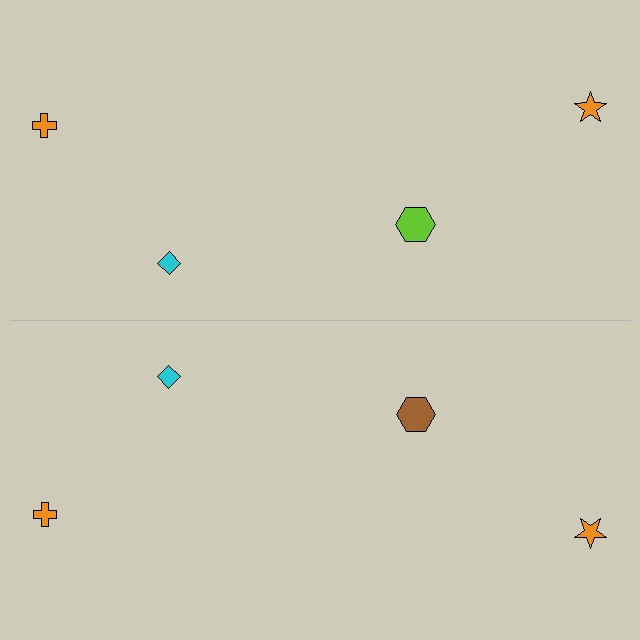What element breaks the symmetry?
The brown hexagon on the bottom side breaks the symmetry — its mirror counterpart is lime.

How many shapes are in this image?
There are 8 shapes in this image.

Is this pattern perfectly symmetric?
No, the pattern is not perfectly symmetric. The brown hexagon on the bottom side breaks the symmetry — its mirror counterpart is lime.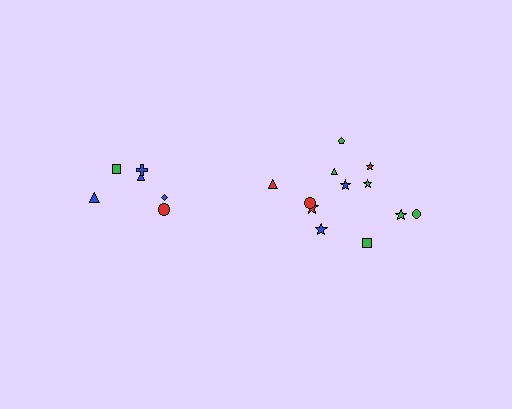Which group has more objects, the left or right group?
The right group.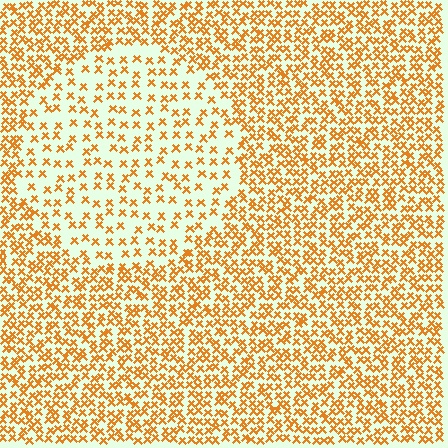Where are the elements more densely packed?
The elements are more densely packed outside the circle boundary.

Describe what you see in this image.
The image contains small orange elements arranged at two different densities. A circle-shaped region is visible where the elements are less densely packed than the surrounding area.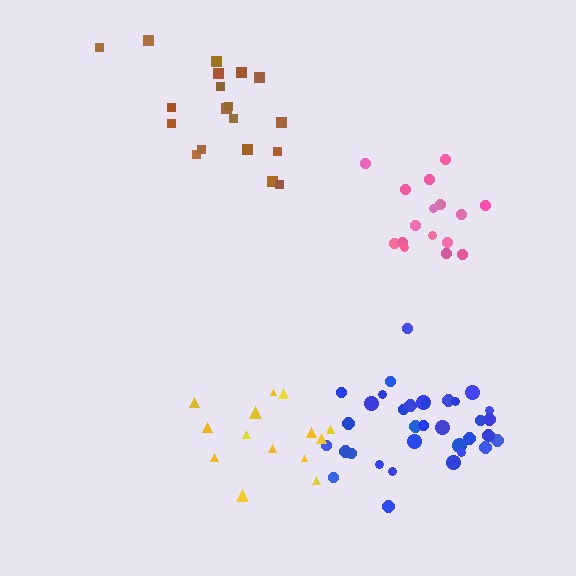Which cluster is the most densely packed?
Pink.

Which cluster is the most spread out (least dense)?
Yellow.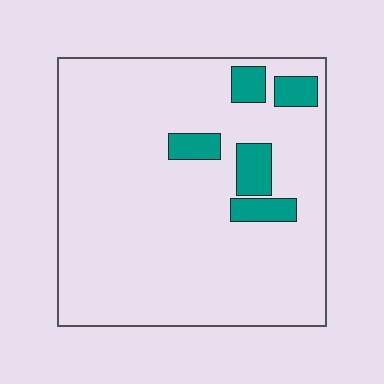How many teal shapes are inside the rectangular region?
5.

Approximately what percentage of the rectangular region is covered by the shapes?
Approximately 10%.